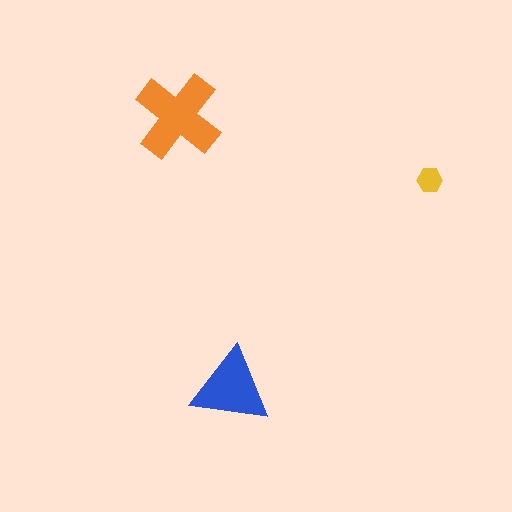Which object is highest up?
The orange cross is topmost.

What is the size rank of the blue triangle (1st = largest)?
2nd.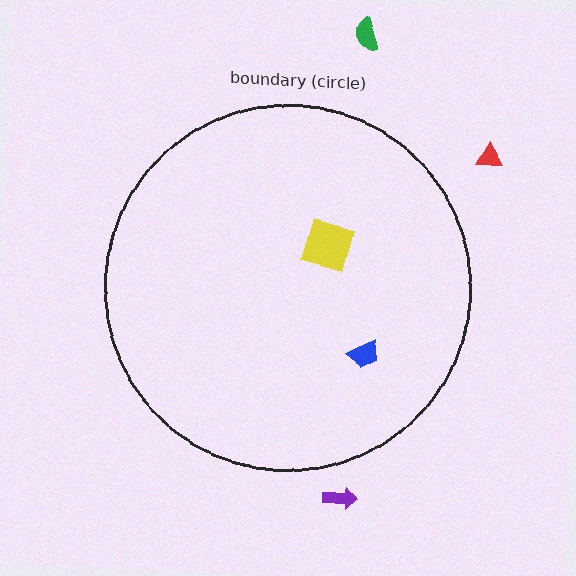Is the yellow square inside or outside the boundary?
Inside.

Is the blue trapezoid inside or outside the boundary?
Inside.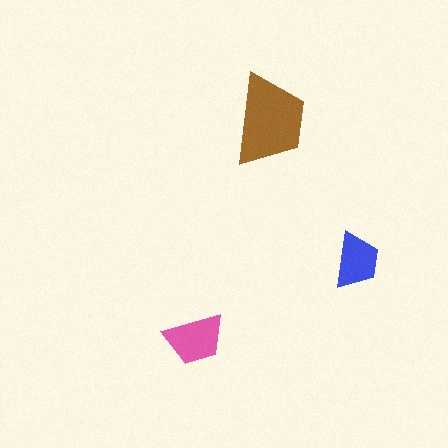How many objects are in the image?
There are 3 objects in the image.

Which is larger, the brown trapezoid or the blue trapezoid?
The brown one.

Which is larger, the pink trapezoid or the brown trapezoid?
The brown one.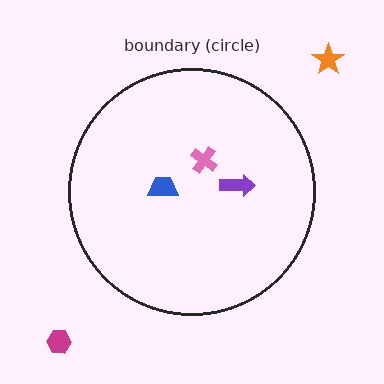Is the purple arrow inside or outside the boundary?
Inside.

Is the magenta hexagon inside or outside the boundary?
Outside.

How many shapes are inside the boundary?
3 inside, 2 outside.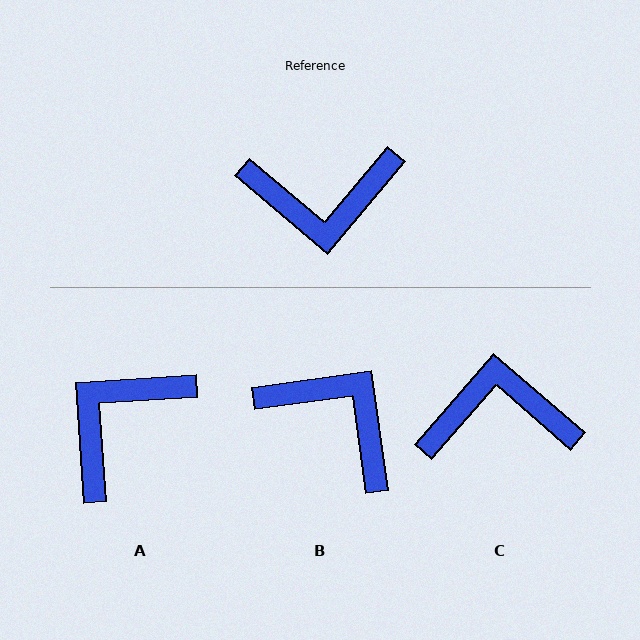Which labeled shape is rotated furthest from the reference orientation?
C, about 179 degrees away.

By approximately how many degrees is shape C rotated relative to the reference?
Approximately 179 degrees counter-clockwise.